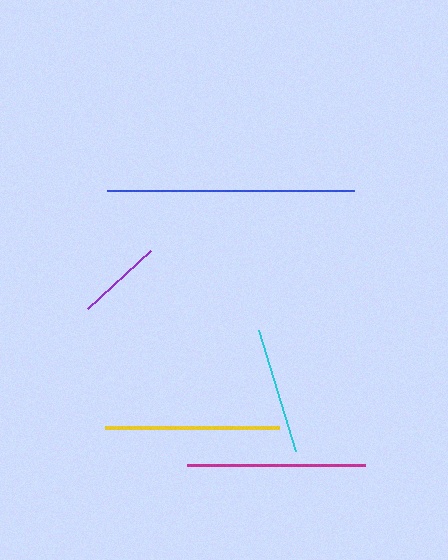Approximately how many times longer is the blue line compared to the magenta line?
The blue line is approximately 1.4 times the length of the magenta line.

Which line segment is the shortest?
The purple line is the shortest at approximately 86 pixels.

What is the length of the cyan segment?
The cyan segment is approximately 127 pixels long.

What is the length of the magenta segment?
The magenta segment is approximately 178 pixels long.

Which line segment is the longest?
The blue line is the longest at approximately 246 pixels.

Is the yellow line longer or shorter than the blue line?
The blue line is longer than the yellow line.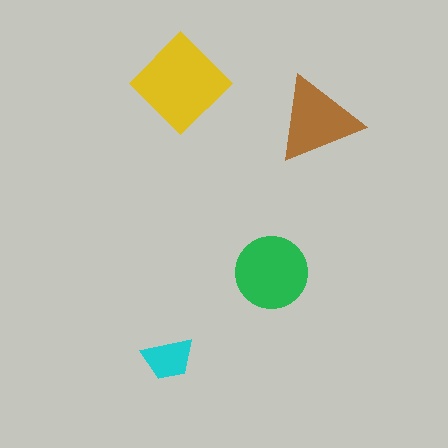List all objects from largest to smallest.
The yellow diamond, the green circle, the brown triangle, the cyan trapezoid.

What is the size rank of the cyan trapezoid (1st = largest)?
4th.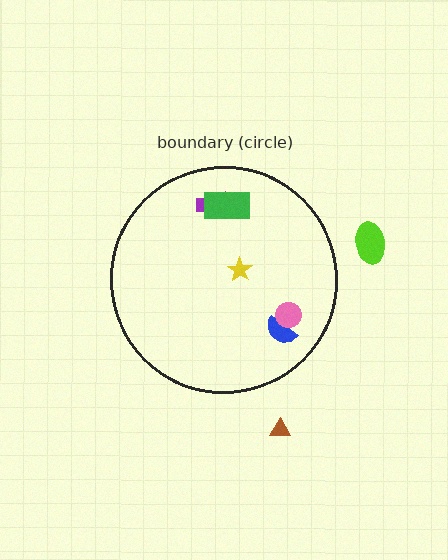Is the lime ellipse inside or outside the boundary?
Outside.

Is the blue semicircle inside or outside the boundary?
Inside.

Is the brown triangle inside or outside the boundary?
Outside.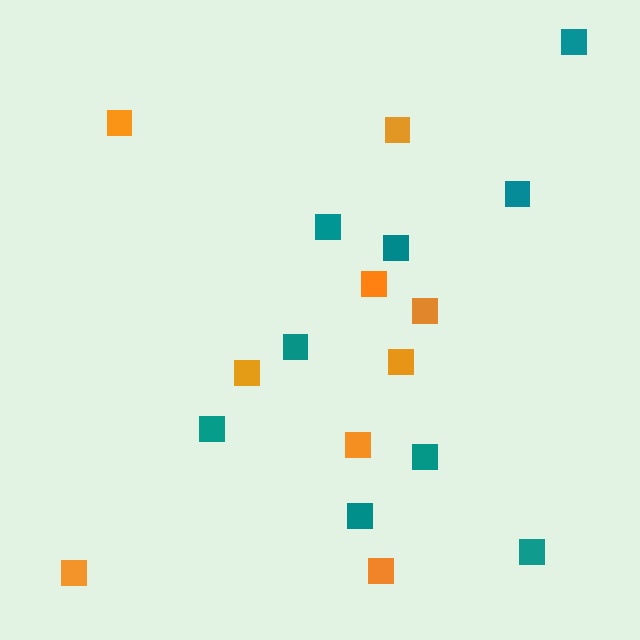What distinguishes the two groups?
There are 2 groups: one group of orange squares (9) and one group of teal squares (9).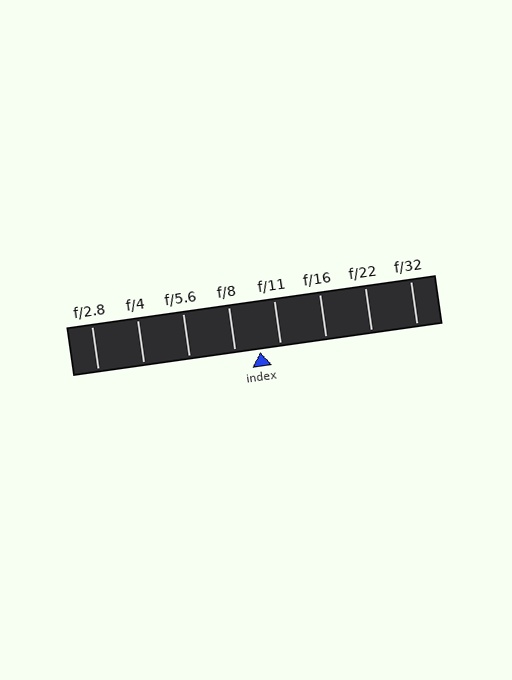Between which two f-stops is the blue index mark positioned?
The index mark is between f/8 and f/11.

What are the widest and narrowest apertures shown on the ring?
The widest aperture shown is f/2.8 and the narrowest is f/32.